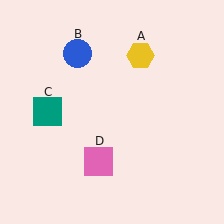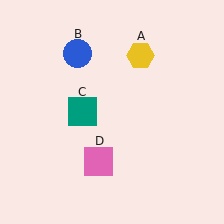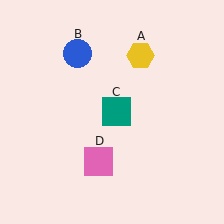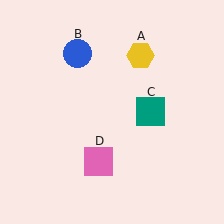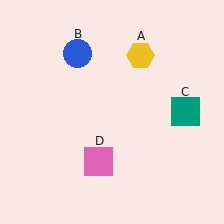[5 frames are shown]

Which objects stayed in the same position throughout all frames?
Yellow hexagon (object A) and blue circle (object B) and pink square (object D) remained stationary.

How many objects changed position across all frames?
1 object changed position: teal square (object C).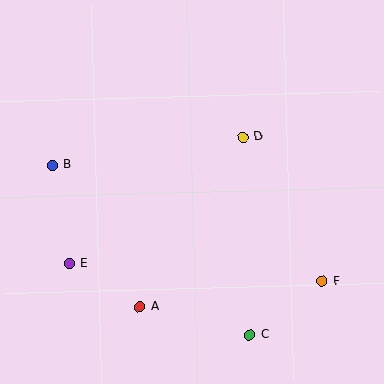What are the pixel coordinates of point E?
Point E is at (69, 264).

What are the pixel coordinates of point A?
Point A is at (140, 307).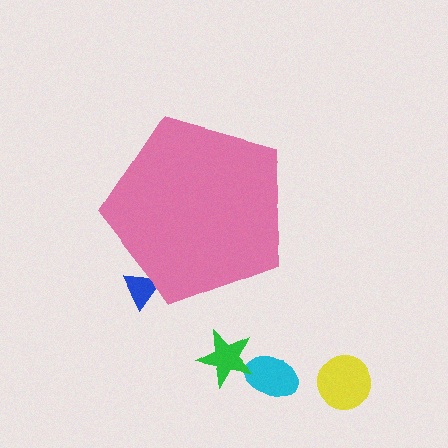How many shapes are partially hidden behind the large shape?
1 shape is partially hidden.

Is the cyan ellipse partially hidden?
No, the cyan ellipse is fully visible.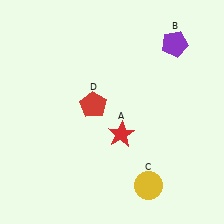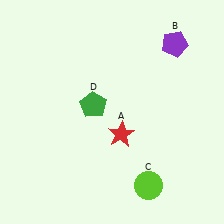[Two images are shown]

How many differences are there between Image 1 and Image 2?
There are 2 differences between the two images.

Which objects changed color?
C changed from yellow to lime. D changed from red to green.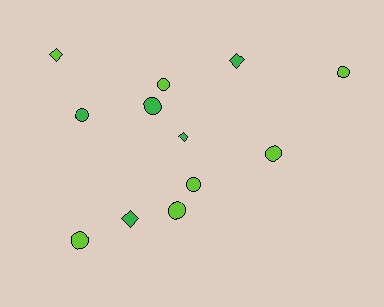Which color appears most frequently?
Lime, with 7 objects.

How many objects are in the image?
There are 12 objects.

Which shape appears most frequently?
Circle, with 8 objects.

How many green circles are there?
There are 2 green circles.